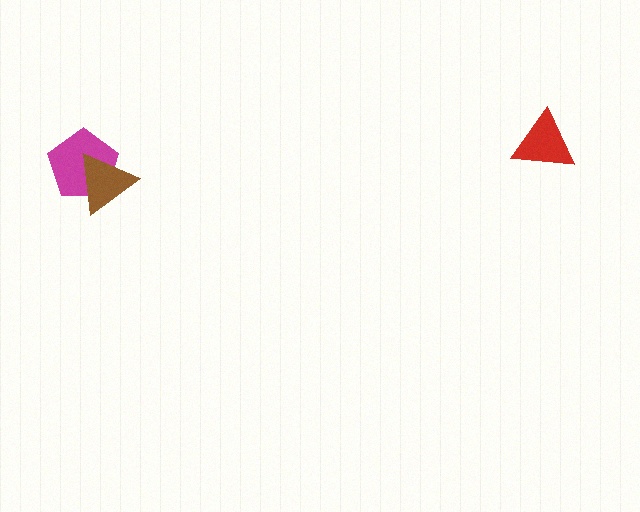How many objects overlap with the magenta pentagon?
1 object overlaps with the magenta pentagon.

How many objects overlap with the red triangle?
0 objects overlap with the red triangle.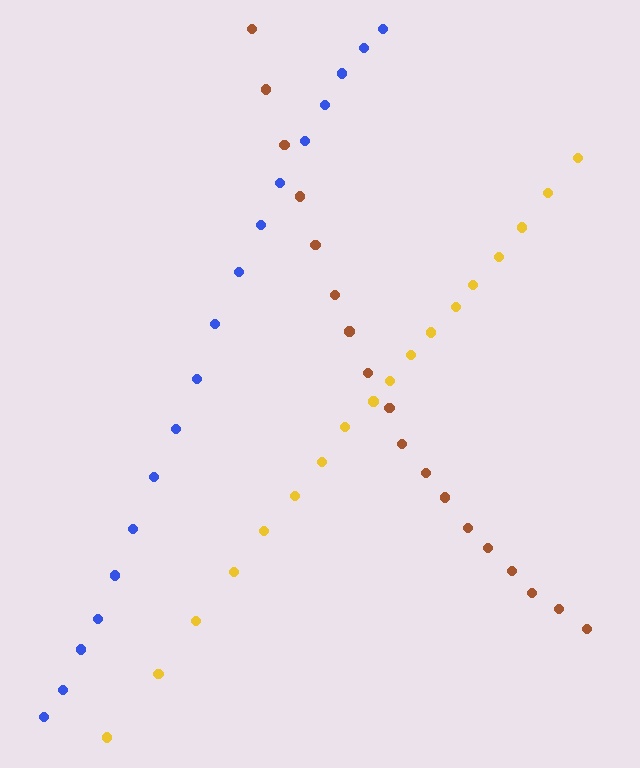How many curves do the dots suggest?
There are 3 distinct paths.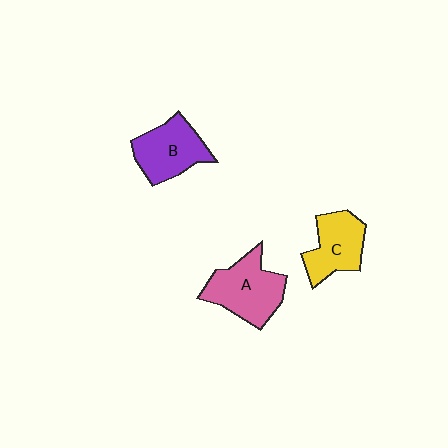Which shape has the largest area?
Shape A (pink).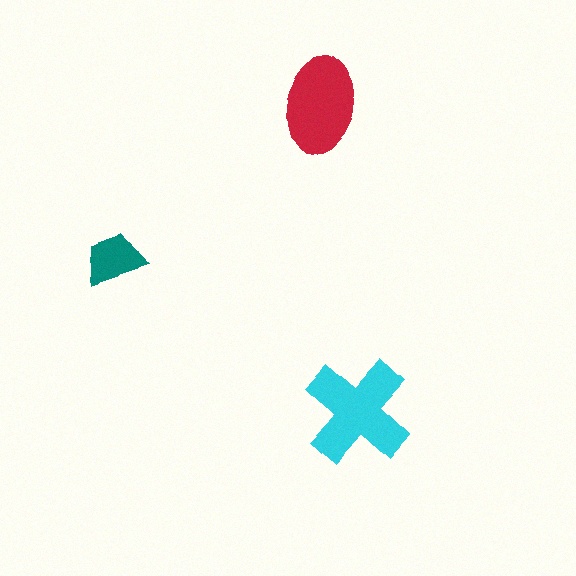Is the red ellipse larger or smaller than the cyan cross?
Smaller.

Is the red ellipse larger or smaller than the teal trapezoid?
Larger.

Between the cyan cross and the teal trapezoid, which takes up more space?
The cyan cross.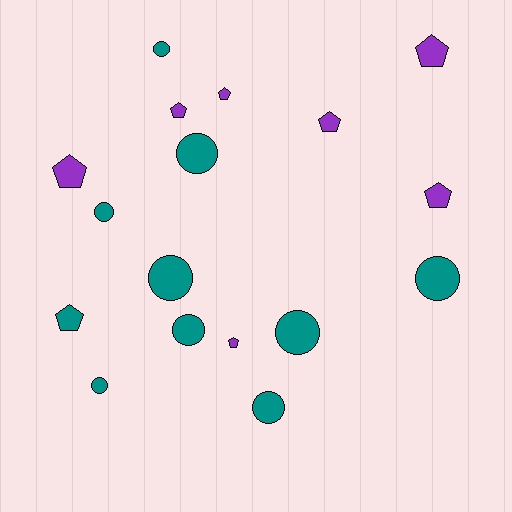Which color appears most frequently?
Teal, with 10 objects.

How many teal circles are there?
There are 9 teal circles.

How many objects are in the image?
There are 17 objects.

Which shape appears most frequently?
Circle, with 9 objects.